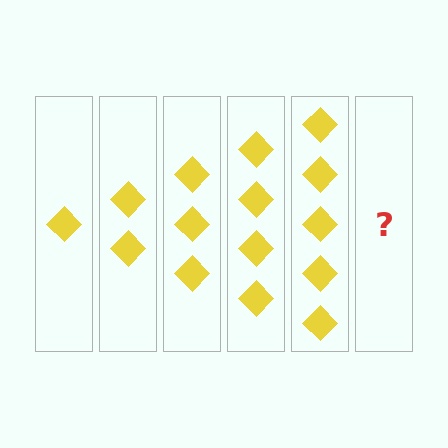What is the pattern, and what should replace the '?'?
The pattern is that each step adds one more diamond. The '?' should be 6 diamonds.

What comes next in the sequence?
The next element should be 6 diamonds.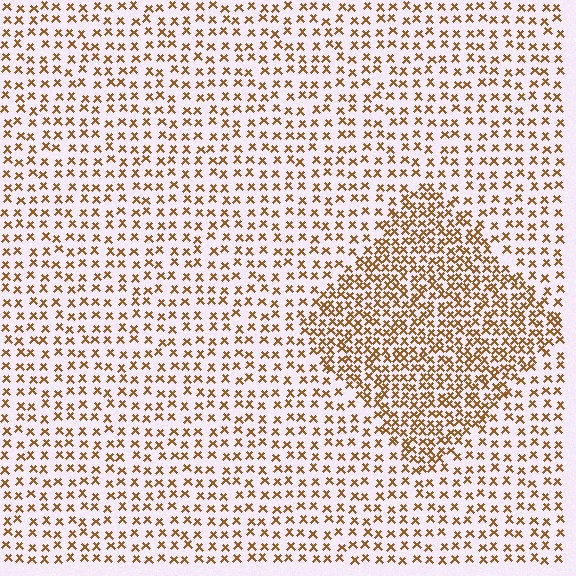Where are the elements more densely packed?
The elements are more densely packed inside the diamond boundary.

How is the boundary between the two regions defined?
The boundary is defined by a change in element density (approximately 2.0x ratio). All elements are the same color, size, and shape.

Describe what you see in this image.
The image contains small brown elements arranged at two different densities. A diamond-shaped region is visible where the elements are more densely packed than the surrounding area.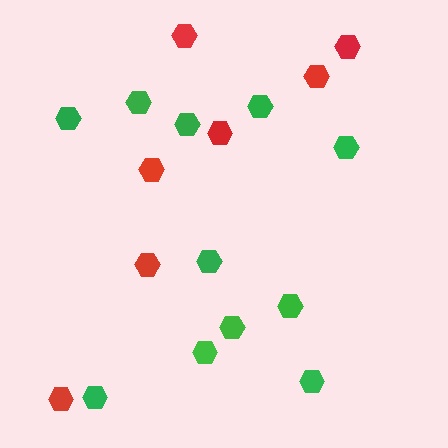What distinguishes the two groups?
There are 2 groups: one group of red hexagons (7) and one group of green hexagons (11).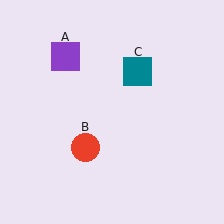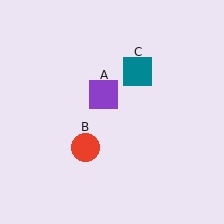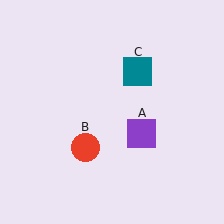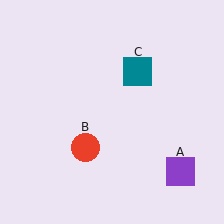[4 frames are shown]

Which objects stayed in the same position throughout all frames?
Red circle (object B) and teal square (object C) remained stationary.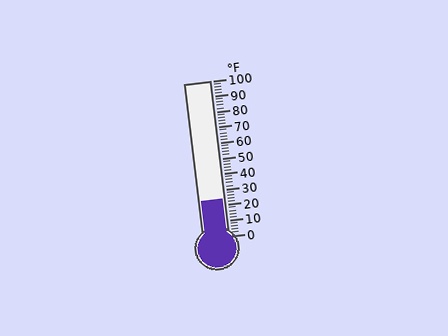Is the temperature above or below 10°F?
The temperature is above 10°F.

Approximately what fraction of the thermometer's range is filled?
The thermometer is filled to approximately 25% of its range.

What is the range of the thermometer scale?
The thermometer scale ranges from 0°F to 100°F.